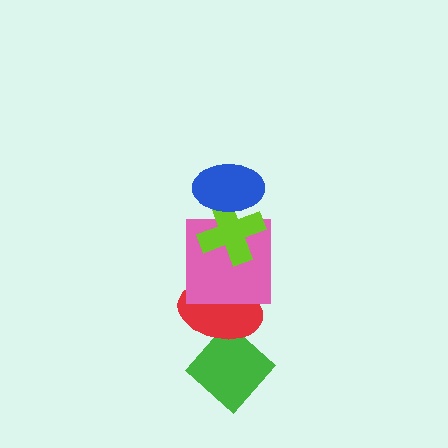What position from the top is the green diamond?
The green diamond is 5th from the top.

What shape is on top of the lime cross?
The blue ellipse is on top of the lime cross.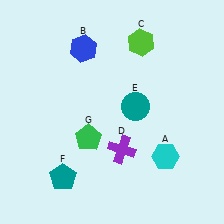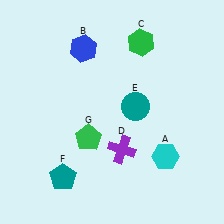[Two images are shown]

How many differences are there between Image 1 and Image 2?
There is 1 difference between the two images.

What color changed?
The hexagon (C) changed from lime in Image 1 to green in Image 2.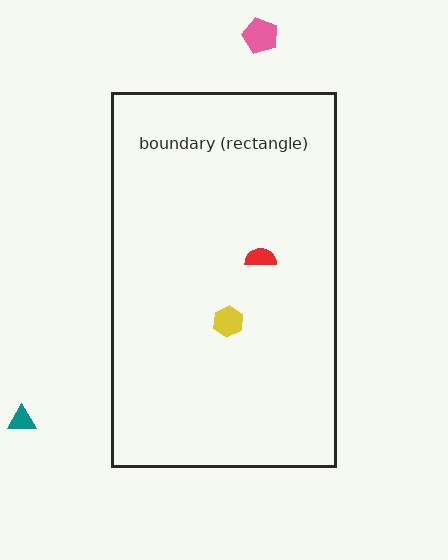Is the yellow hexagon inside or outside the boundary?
Inside.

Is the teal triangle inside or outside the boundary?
Outside.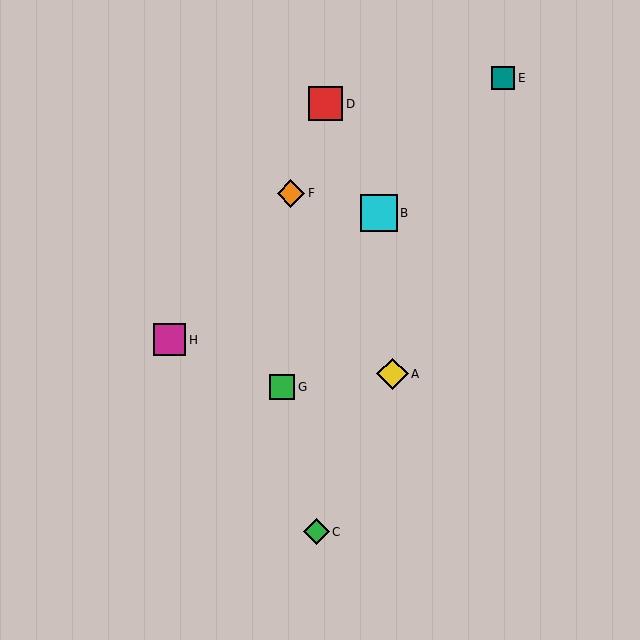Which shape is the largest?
The cyan square (labeled B) is the largest.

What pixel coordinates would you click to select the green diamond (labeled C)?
Click at (316, 532) to select the green diamond C.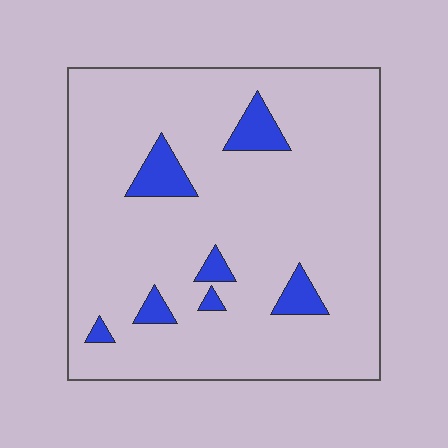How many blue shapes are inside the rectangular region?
7.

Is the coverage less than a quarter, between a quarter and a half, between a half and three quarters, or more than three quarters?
Less than a quarter.